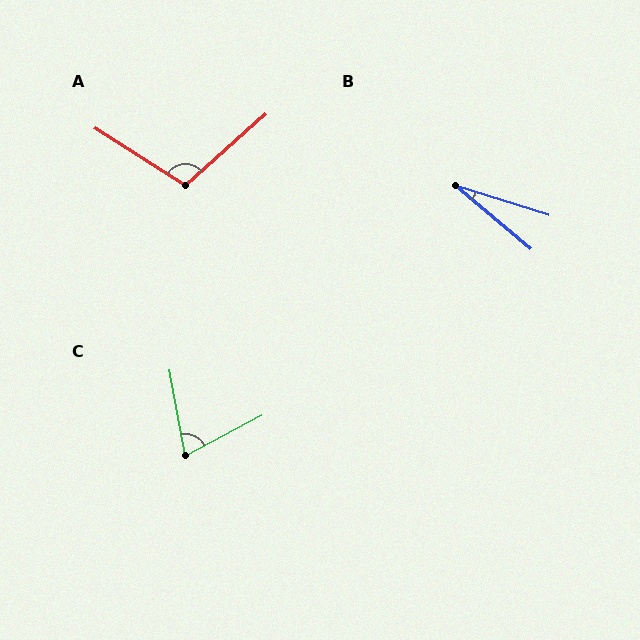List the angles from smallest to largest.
B (23°), C (73°), A (106°).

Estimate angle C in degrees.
Approximately 73 degrees.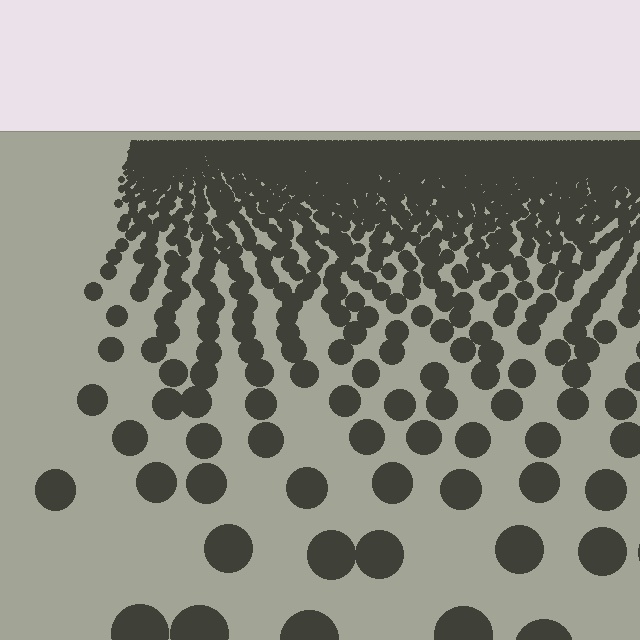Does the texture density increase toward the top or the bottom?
Density increases toward the top.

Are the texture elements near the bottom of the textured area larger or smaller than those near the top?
Larger. Near the bottom, elements are closer to the viewer and appear at a bigger on-screen size.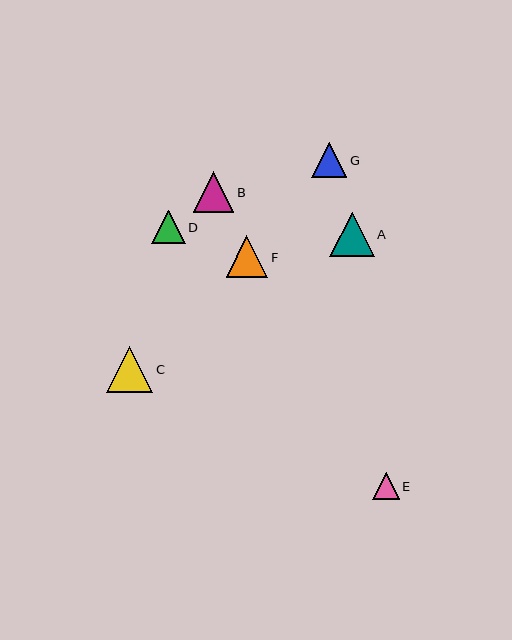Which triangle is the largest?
Triangle C is the largest with a size of approximately 46 pixels.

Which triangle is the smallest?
Triangle E is the smallest with a size of approximately 26 pixels.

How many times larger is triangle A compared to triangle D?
Triangle A is approximately 1.3 times the size of triangle D.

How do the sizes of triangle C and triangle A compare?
Triangle C and triangle A are approximately the same size.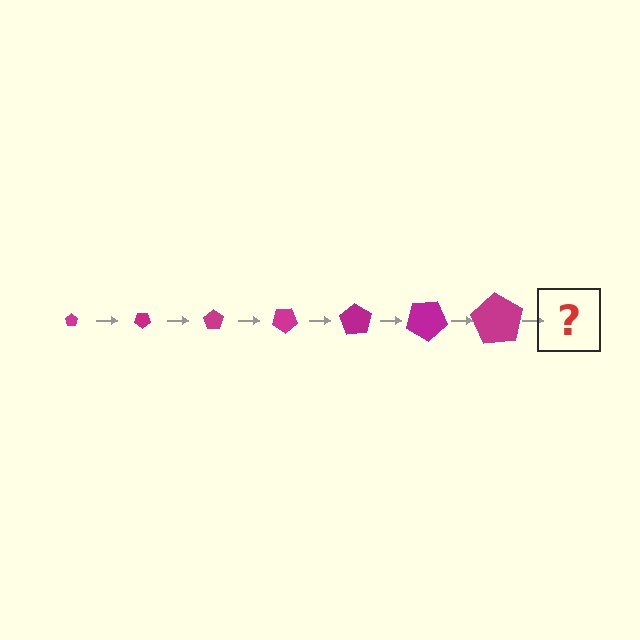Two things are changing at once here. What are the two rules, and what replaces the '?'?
The two rules are that the pentagon grows larger each step and it rotates 35 degrees each step. The '?' should be a pentagon, larger than the previous one and rotated 245 degrees from the start.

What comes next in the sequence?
The next element should be a pentagon, larger than the previous one and rotated 245 degrees from the start.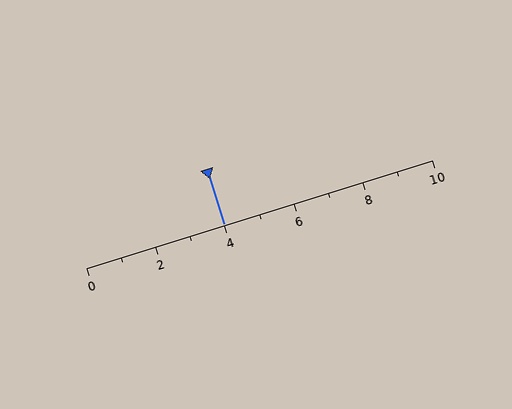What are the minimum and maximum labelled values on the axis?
The axis runs from 0 to 10.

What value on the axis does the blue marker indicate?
The marker indicates approximately 4.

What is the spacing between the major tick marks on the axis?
The major ticks are spaced 2 apart.